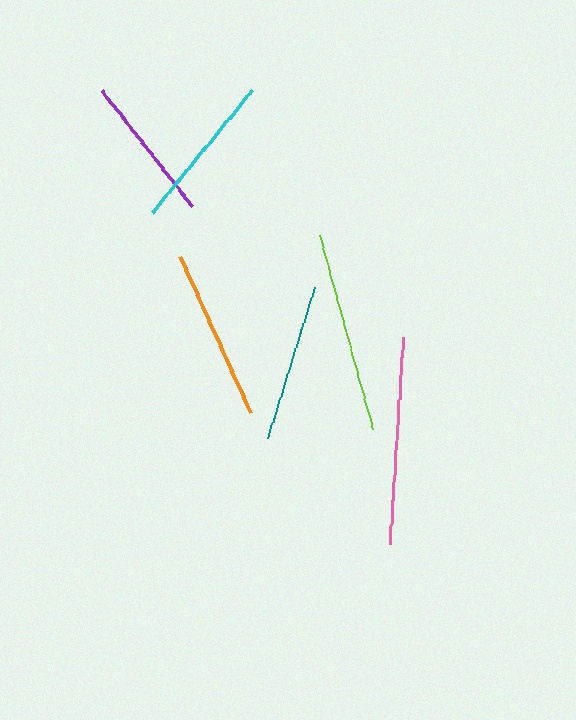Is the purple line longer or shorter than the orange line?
The orange line is longer than the purple line.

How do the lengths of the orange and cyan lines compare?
The orange and cyan lines are approximately the same length.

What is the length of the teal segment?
The teal segment is approximately 158 pixels long.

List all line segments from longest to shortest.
From longest to shortest: pink, lime, orange, teal, cyan, purple.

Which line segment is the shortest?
The purple line is the shortest at approximately 147 pixels.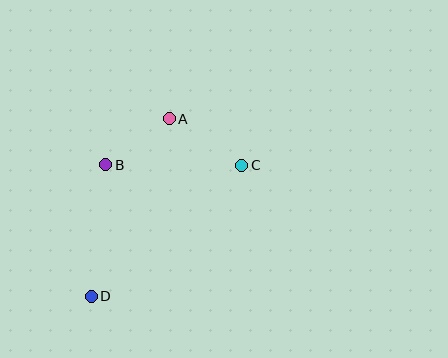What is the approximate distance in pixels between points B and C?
The distance between B and C is approximately 136 pixels.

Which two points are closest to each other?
Points A and B are closest to each other.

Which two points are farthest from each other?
Points C and D are farthest from each other.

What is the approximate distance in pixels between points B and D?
The distance between B and D is approximately 132 pixels.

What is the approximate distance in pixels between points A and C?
The distance between A and C is approximately 86 pixels.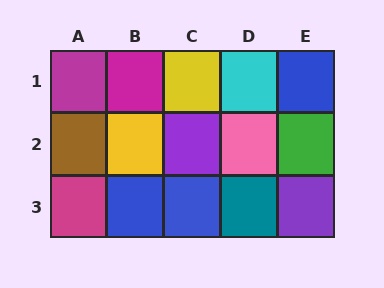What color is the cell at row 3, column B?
Blue.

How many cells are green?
1 cell is green.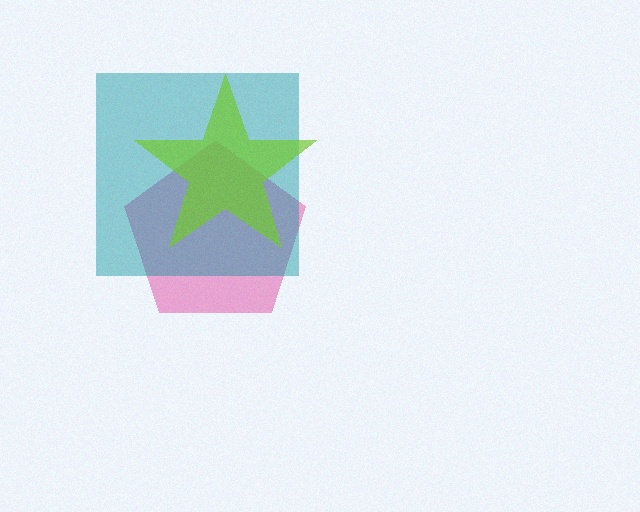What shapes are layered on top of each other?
The layered shapes are: a pink pentagon, a teal square, a lime star.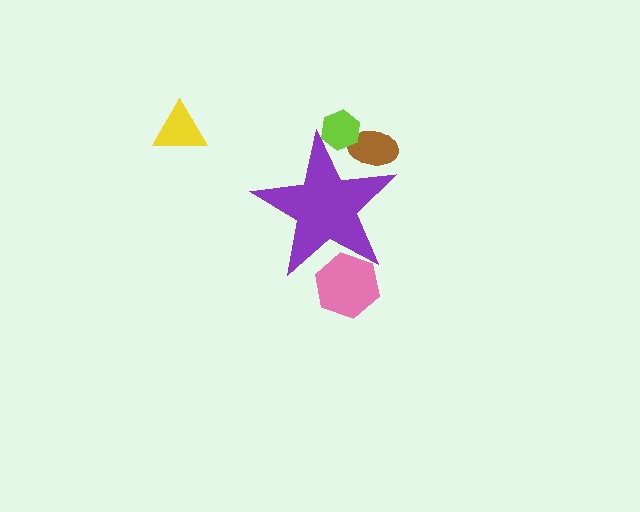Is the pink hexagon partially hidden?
Yes, the pink hexagon is partially hidden behind the purple star.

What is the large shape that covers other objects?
A purple star.